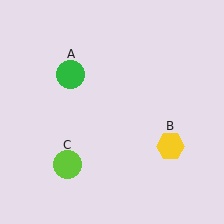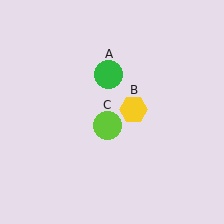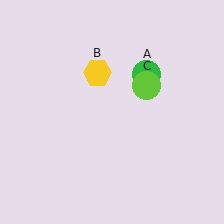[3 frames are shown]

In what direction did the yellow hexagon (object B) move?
The yellow hexagon (object B) moved up and to the left.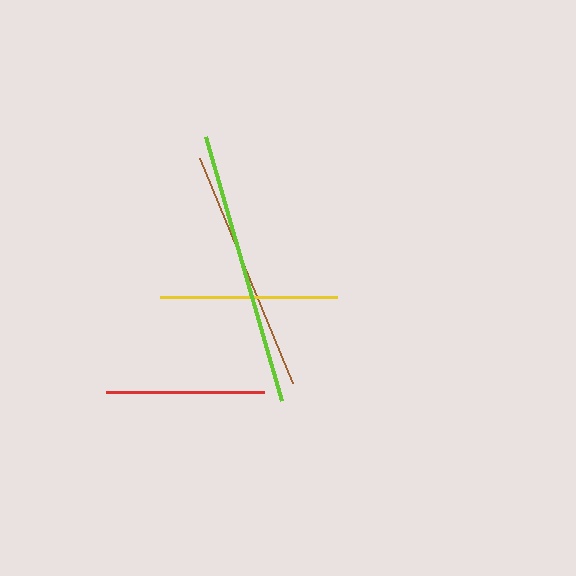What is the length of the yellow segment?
The yellow segment is approximately 177 pixels long.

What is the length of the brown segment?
The brown segment is approximately 243 pixels long.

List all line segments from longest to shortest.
From longest to shortest: lime, brown, yellow, red.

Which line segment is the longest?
The lime line is the longest at approximately 275 pixels.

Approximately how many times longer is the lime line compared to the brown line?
The lime line is approximately 1.1 times the length of the brown line.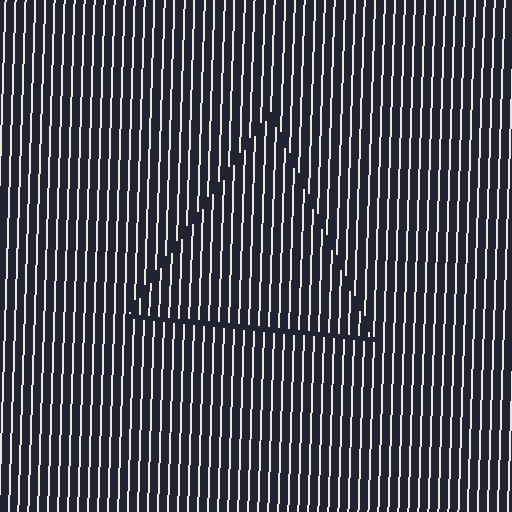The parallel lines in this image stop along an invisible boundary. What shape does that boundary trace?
An illusory triangle. The interior of the shape contains the same grating, shifted by half a period — the contour is defined by the phase discontinuity where line-ends from the inner and outer gratings abut.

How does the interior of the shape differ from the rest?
The interior of the shape contains the same grating, shifted by half a period — the contour is defined by the phase discontinuity where line-ends from the inner and outer gratings abut.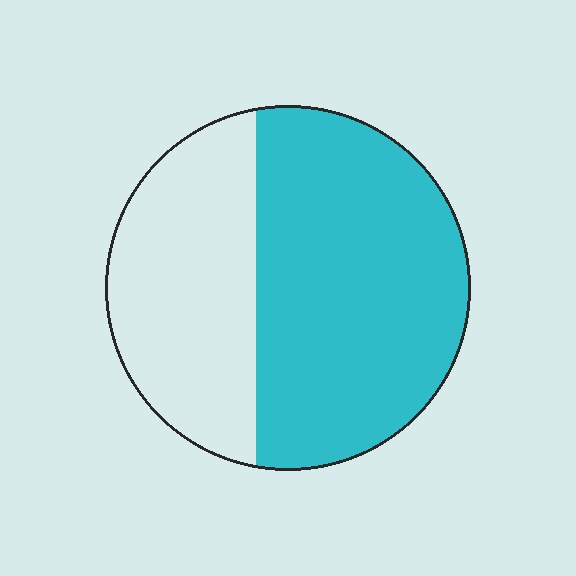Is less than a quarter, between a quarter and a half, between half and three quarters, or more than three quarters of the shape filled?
Between half and three quarters.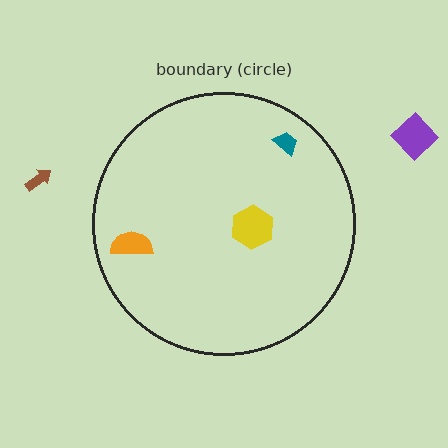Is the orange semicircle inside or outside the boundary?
Inside.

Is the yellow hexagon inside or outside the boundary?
Inside.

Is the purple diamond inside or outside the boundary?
Outside.